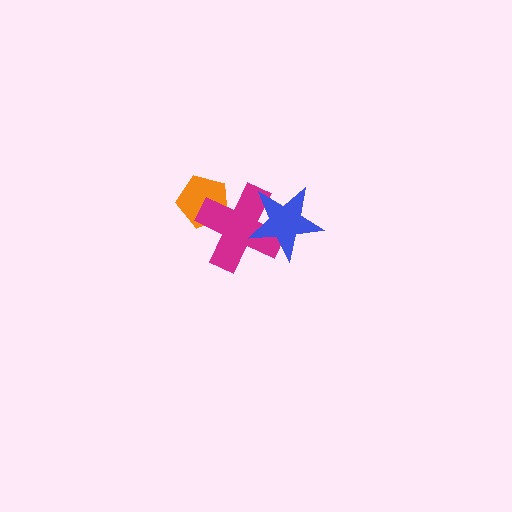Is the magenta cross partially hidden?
Yes, it is partially covered by another shape.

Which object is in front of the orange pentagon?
The magenta cross is in front of the orange pentagon.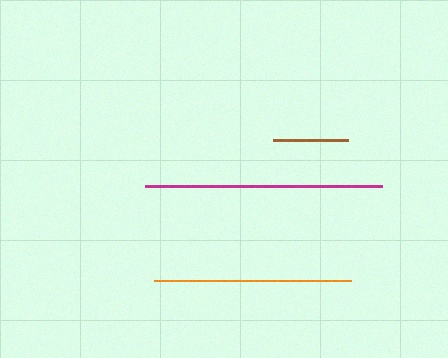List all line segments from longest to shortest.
From longest to shortest: magenta, orange, brown.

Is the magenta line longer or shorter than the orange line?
The magenta line is longer than the orange line.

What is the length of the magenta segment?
The magenta segment is approximately 237 pixels long.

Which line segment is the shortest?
The brown line is the shortest at approximately 75 pixels.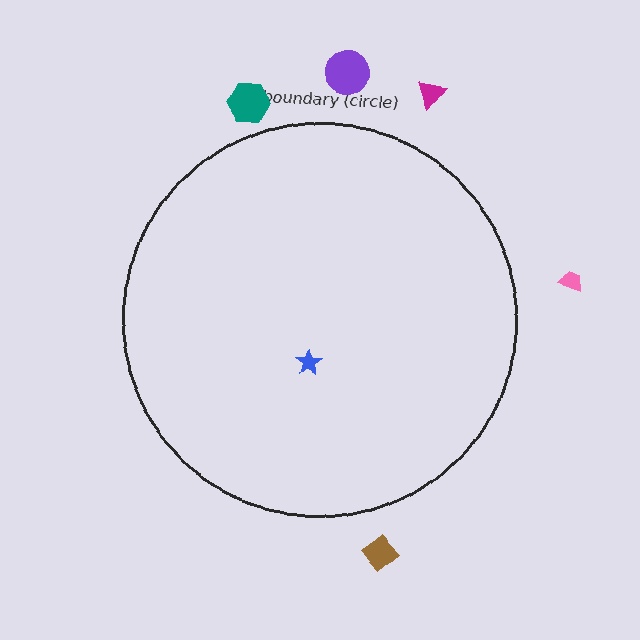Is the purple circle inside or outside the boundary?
Outside.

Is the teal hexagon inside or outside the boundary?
Outside.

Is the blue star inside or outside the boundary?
Inside.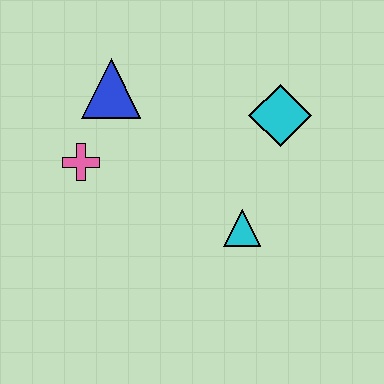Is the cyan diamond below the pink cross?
No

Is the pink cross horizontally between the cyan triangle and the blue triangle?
No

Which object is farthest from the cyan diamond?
The pink cross is farthest from the cyan diamond.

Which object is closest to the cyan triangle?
The cyan diamond is closest to the cyan triangle.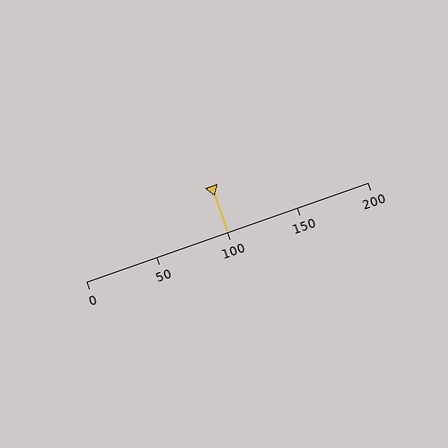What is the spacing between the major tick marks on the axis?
The major ticks are spaced 50 apart.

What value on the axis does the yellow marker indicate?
The marker indicates approximately 100.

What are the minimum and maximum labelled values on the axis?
The axis runs from 0 to 200.